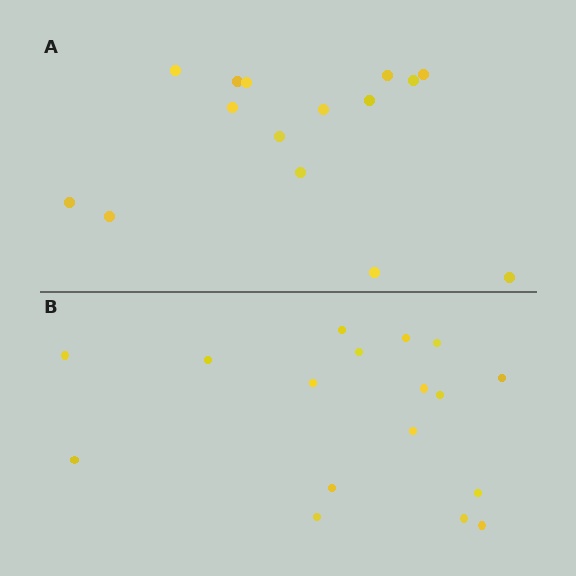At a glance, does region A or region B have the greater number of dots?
Region B (the bottom region) has more dots.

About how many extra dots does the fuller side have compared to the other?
Region B has just a few more — roughly 2 or 3 more dots than region A.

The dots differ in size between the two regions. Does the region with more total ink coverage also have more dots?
No. Region A has more total ink coverage because its dots are larger, but region B actually contains more individual dots. Total area can be misleading — the number of items is what matters here.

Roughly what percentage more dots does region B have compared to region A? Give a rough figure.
About 15% more.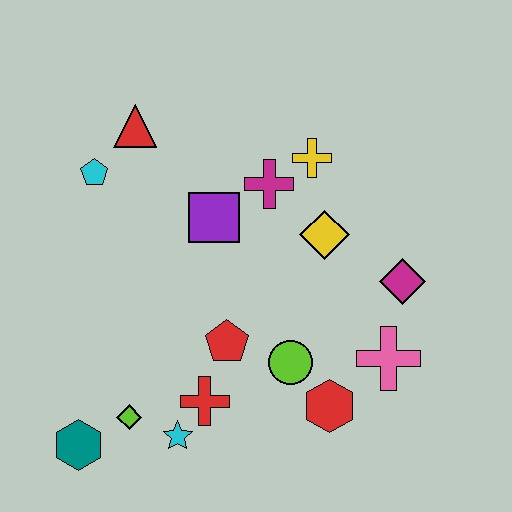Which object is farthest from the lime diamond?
The yellow cross is farthest from the lime diamond.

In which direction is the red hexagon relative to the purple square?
The red hexagon is below the purple square.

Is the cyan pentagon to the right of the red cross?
No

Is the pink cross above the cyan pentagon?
No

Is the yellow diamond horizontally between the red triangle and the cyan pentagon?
No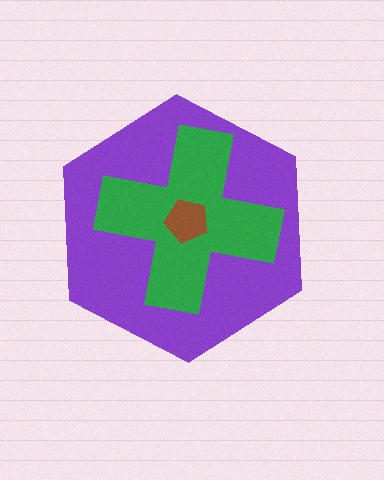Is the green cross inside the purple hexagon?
Yes.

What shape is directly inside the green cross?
The brown pentagon.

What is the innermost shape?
The brown pentagon.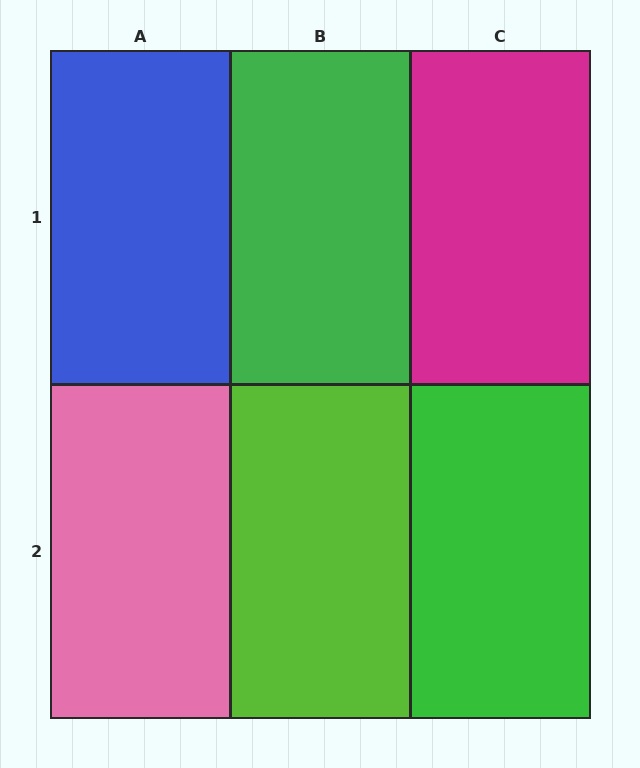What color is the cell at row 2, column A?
Pink.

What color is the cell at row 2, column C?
Green.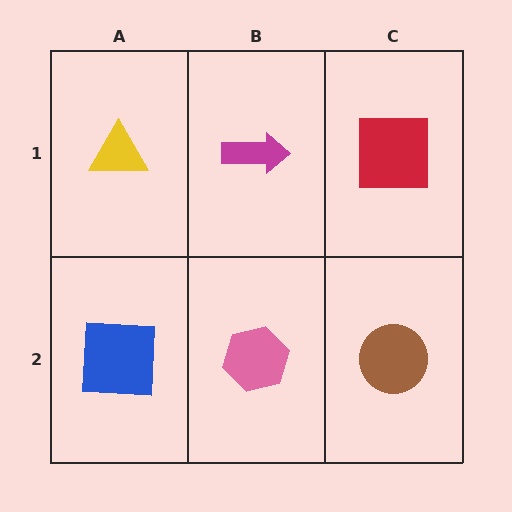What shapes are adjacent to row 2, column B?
A magenta arrow (row 1, column B), a blue square (row 2, column A), a brown circle (row 2, column C).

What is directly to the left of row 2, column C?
A pink hexagon.